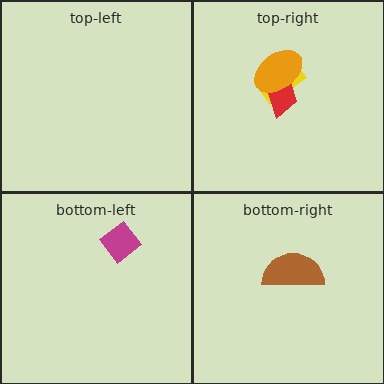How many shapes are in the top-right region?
3.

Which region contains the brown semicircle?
The bottom-right region.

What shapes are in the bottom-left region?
The magenta diamond.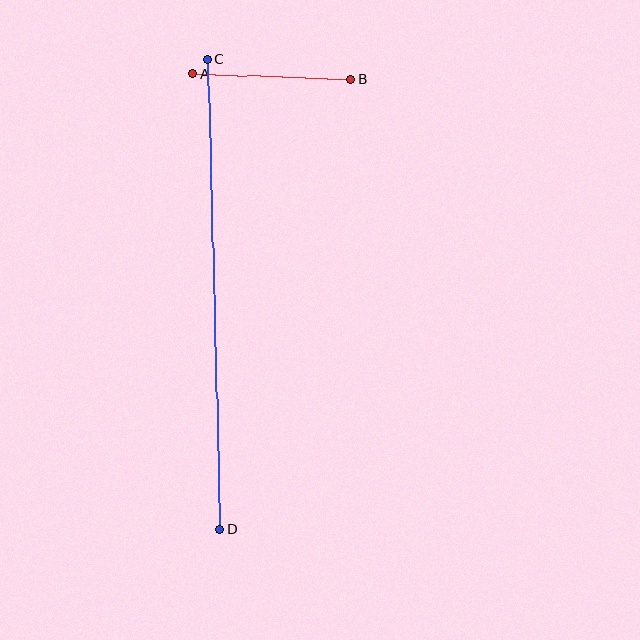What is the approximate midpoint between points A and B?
The midpoint is at approximately (272, 76) pixels.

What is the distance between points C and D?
The distance is approximately 470 pixels.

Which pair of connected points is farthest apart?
Points C and D are farthest apart.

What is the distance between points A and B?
The distance is approximately 158 pixels.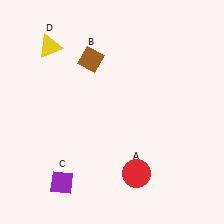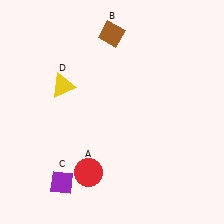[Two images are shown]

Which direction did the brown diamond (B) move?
The brown diamond (B) moved up.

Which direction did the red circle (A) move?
The red circle (A) moved left.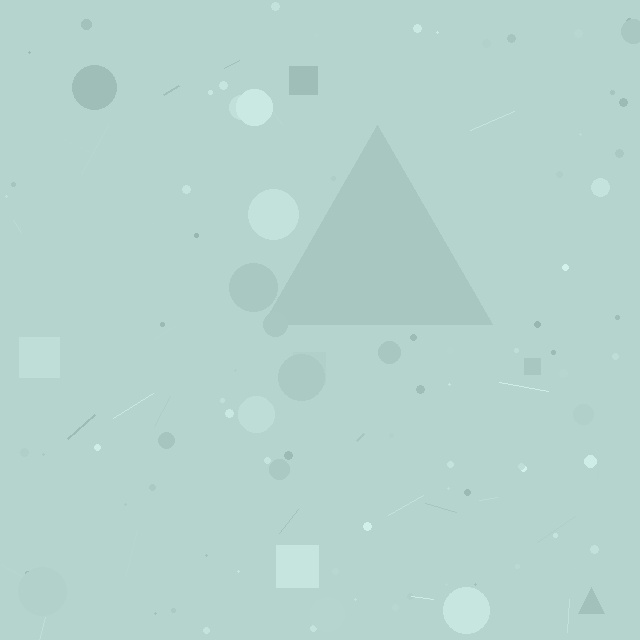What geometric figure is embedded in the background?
A triangle is embedded in the background.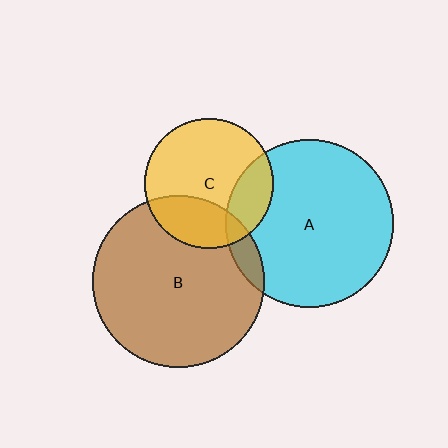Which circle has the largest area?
Circle B (brown).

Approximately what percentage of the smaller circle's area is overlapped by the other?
Approximately 20%.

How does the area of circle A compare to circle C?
Approximately 1.7 times.